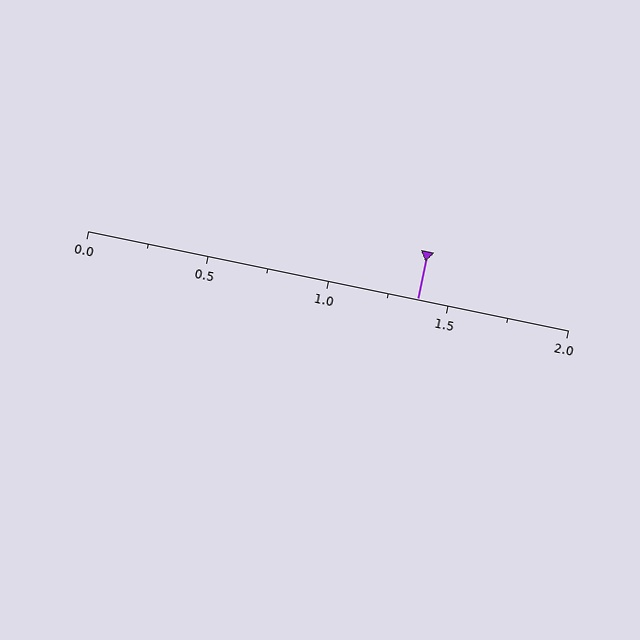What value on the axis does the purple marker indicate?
The marker indicates approximately 1.38.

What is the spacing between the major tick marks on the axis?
The major ticks are spaced 0.5 apart.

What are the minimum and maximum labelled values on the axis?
The axis runs from 0.0 to 2.0.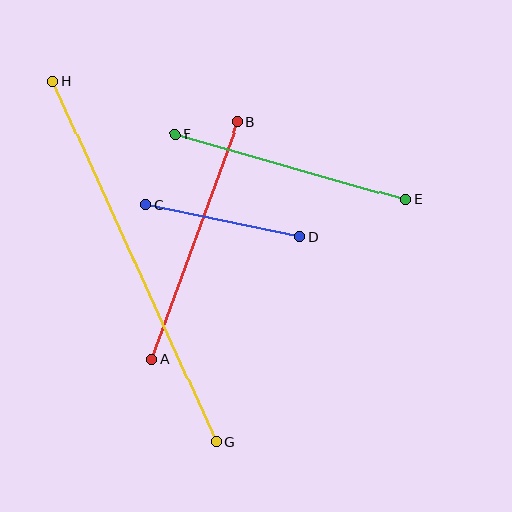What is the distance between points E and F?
The distance is approximately 239 pixels.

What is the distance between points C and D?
The distance is approximately 157 pixels.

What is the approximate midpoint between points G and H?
The midpoint is at approximately (135, 262) pixels.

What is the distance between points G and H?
The distance is approximately 396 pixels.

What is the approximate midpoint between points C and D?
The midpoint is at approximately (223, 221) pixels.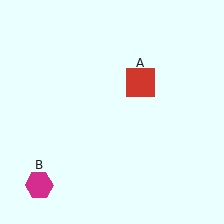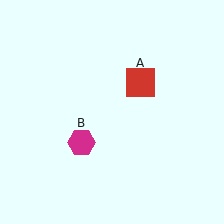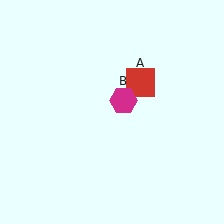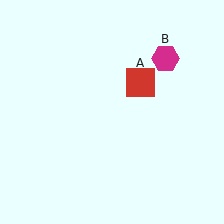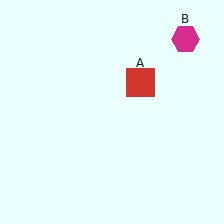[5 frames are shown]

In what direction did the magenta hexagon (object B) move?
The magenta hexagon (object B) moved up and to the right.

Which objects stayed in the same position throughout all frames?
Red square (object A) remained stationary.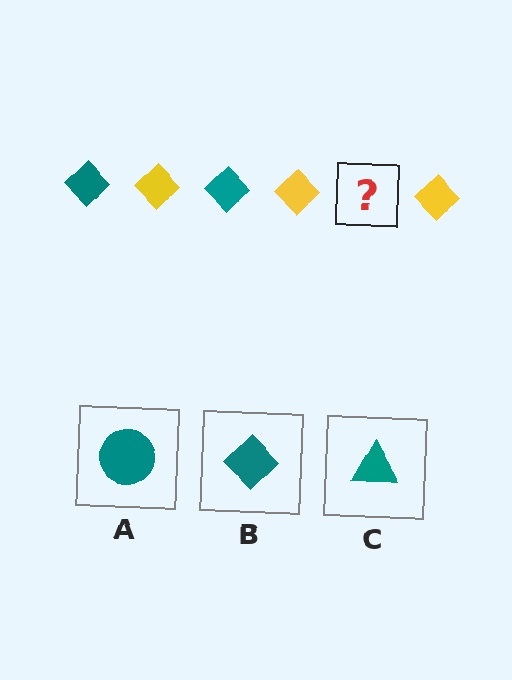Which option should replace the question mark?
Option B.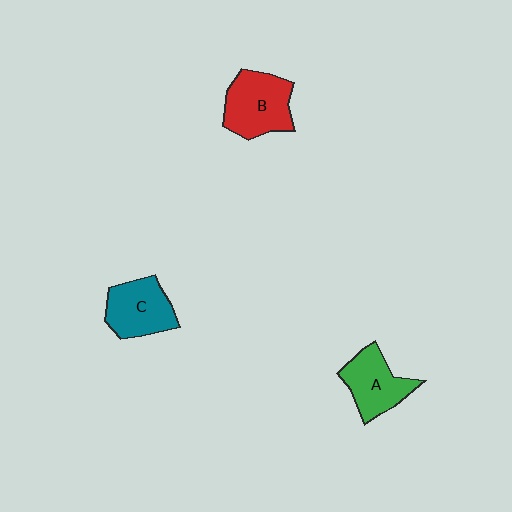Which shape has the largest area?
Shape B (red).